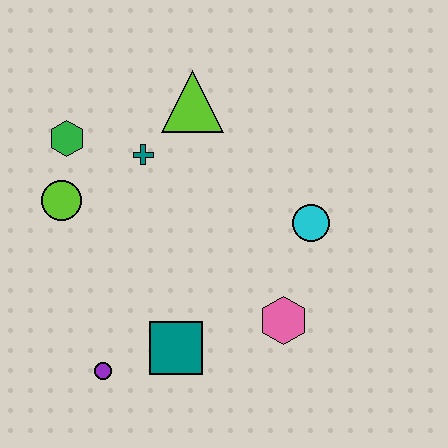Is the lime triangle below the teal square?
No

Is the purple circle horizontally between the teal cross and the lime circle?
Yes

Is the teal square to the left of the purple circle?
No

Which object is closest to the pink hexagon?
The cyan circle is closest to the pink hexagon.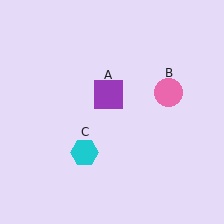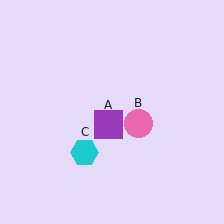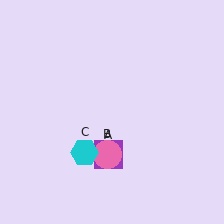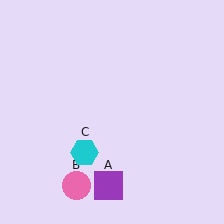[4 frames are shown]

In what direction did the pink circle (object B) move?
The pink circle (object B) moved down and to the left.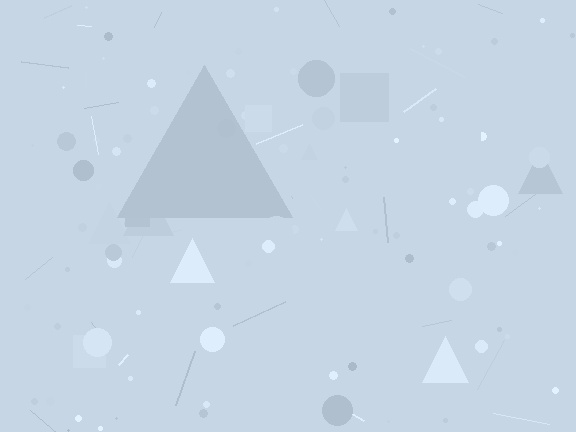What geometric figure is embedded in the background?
A triangle is embedded in the background.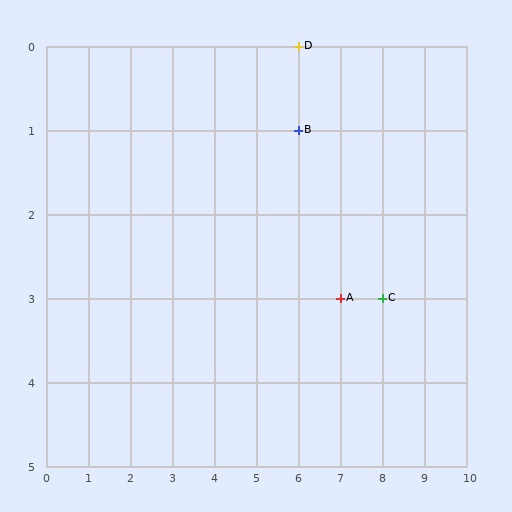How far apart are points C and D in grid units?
Points C and D are 2 columns and 3 rows apart (about 3.6 grid units diagonally).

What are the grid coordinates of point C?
Point C is at grid coordinates (8, 3).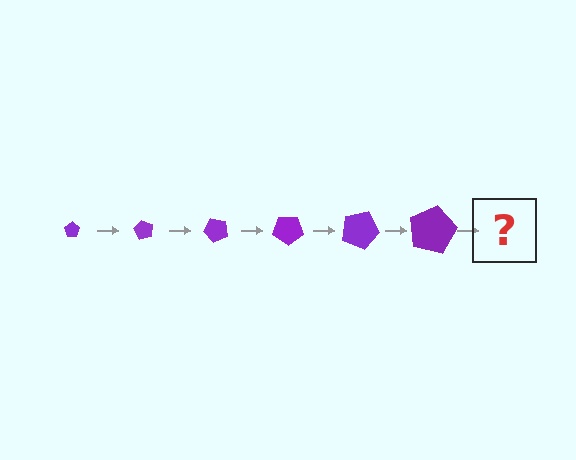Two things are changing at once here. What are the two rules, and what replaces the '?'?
The two rules are that the pentagon grows larger each step and it rotates 60 degrees each step. The '?' should be a pentagon, larger than the previous one and rotated 360 degrees from the start.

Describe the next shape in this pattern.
It should be a pentagon, larger than the previous one and rotated 360 degrees from the start.